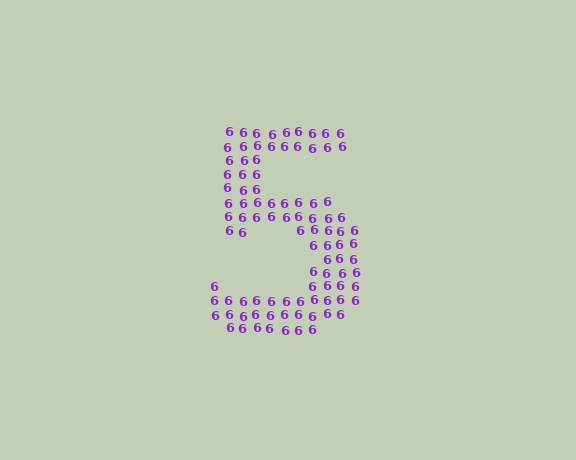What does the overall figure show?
The overall figure shows the digit 5.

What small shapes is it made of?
It is made of small digit 6's.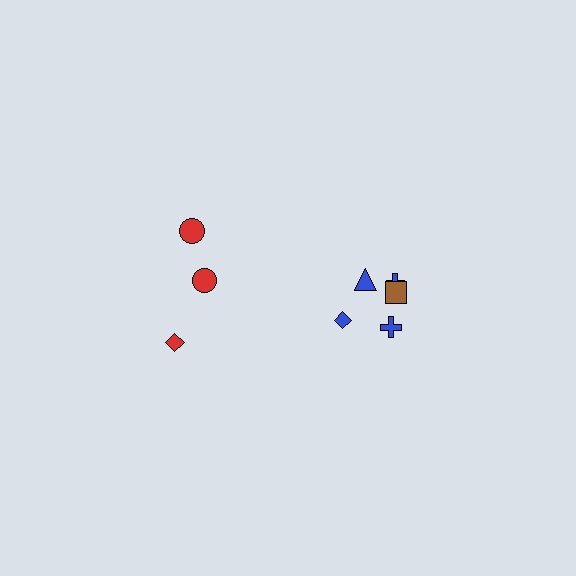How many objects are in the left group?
There are 3 objects.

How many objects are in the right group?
There are 5 objects.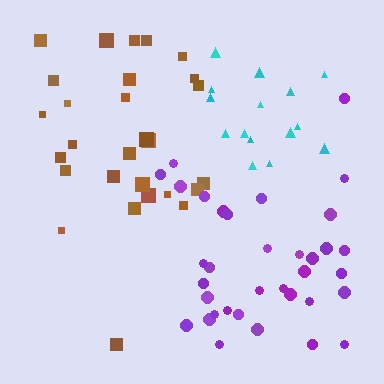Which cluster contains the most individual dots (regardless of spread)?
Purple (35).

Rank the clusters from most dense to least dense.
cyan, purple, brown.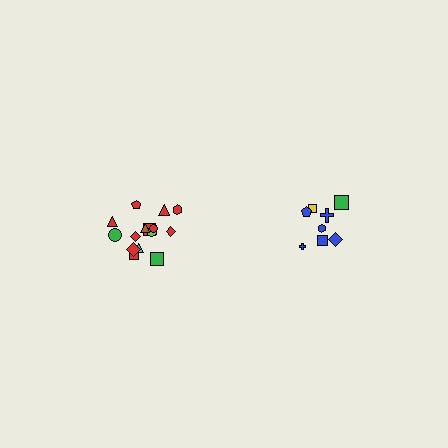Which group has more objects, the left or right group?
The left group.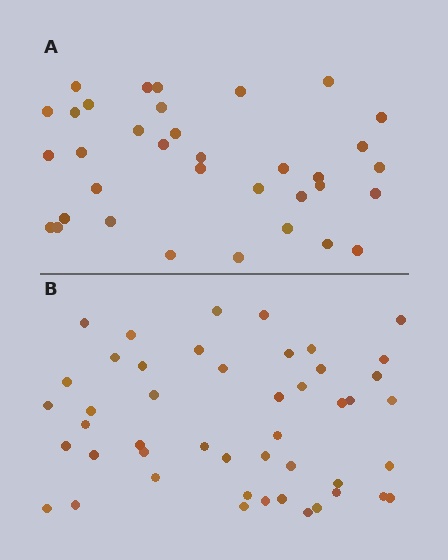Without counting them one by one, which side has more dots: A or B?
Region B (the bottom region) has more dots.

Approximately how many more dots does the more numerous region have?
Region B has roughly 12 or so more dots than region A.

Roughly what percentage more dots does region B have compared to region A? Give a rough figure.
About 35% more.